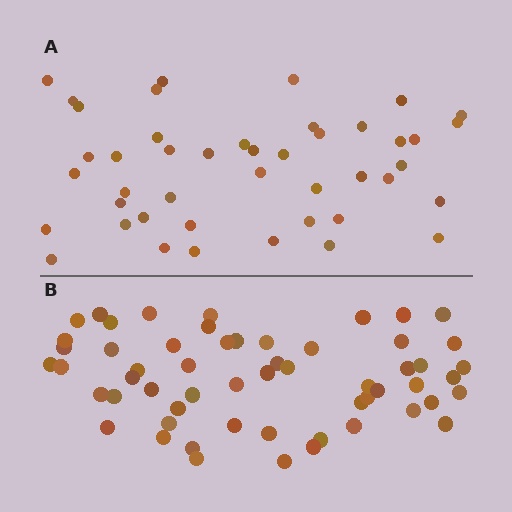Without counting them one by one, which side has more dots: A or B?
Region B (the bottom region) has more dots.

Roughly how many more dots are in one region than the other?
Region B has approximately 15 more dots than region A.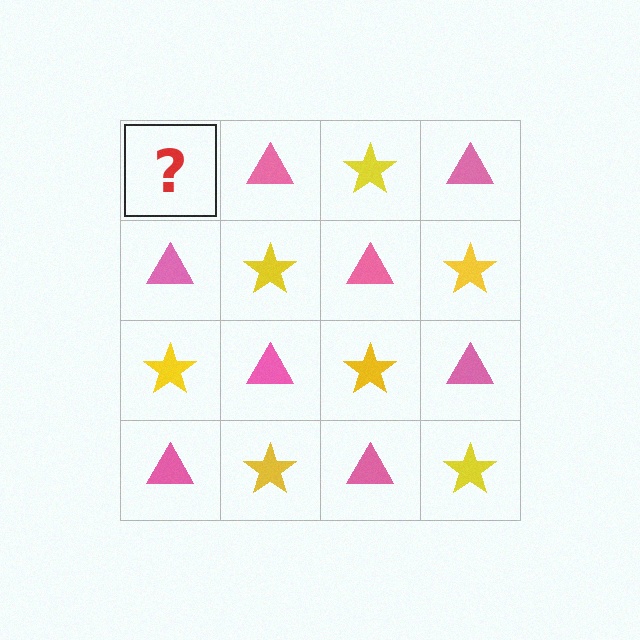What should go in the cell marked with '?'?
The missing cell should contain a yellow star.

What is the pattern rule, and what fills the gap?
The rule is that it alternates yellow star and pink triangle in a checkerboard pattern. The gap should be filled with a yellow star.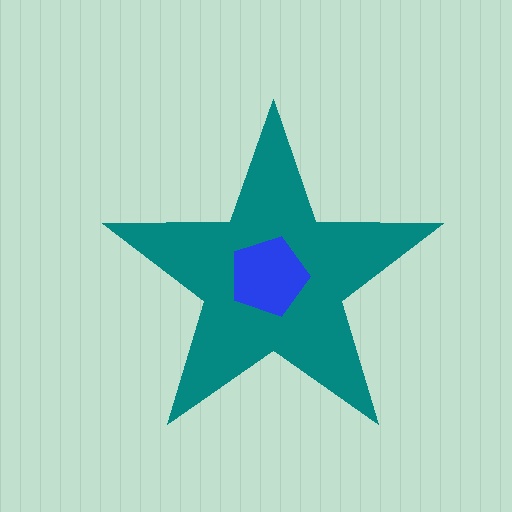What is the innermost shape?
The blue pentagon.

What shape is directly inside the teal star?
The blue pentagon.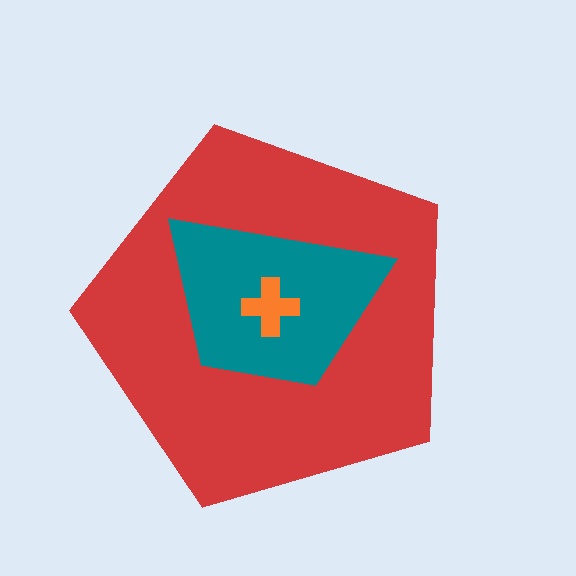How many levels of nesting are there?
3.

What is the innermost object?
The orange cross.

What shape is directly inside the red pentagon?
The teal trapezoid.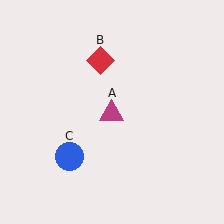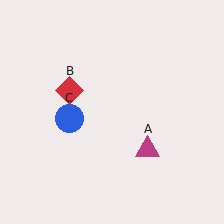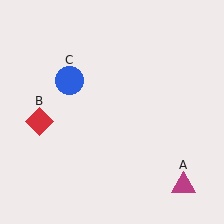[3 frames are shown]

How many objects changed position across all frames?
3 objects changed position: magenta triangle (object A), red diamond (object B), blue circle (object C).